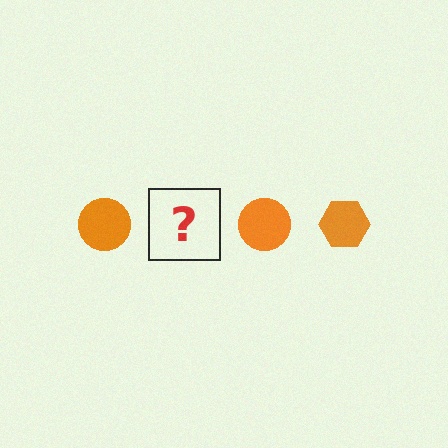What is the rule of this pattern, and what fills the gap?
The rule is that the pattern cycles through circle, hexagon shapes in orange. The gap should be filled with an orange hexagon.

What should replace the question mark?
The question mark should be replaced with an orange hexagon.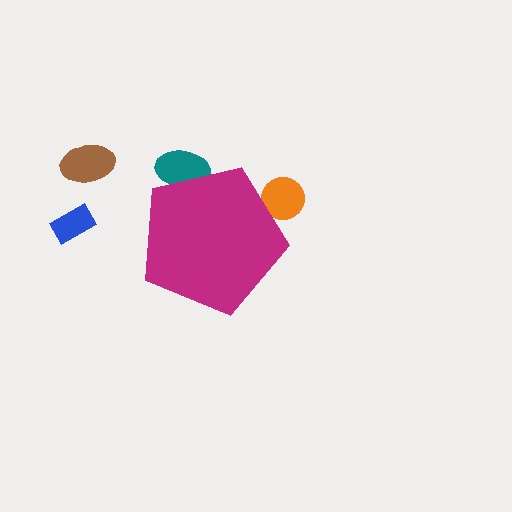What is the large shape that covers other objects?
A magenta pentagon.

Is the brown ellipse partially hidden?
No, the brown ellipse is fully visible.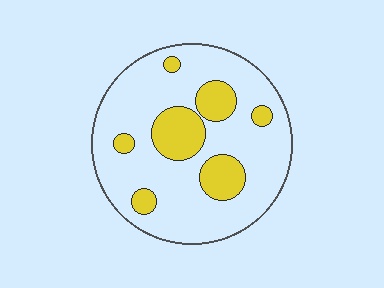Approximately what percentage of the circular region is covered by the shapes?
Approximately 20%.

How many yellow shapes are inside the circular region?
7.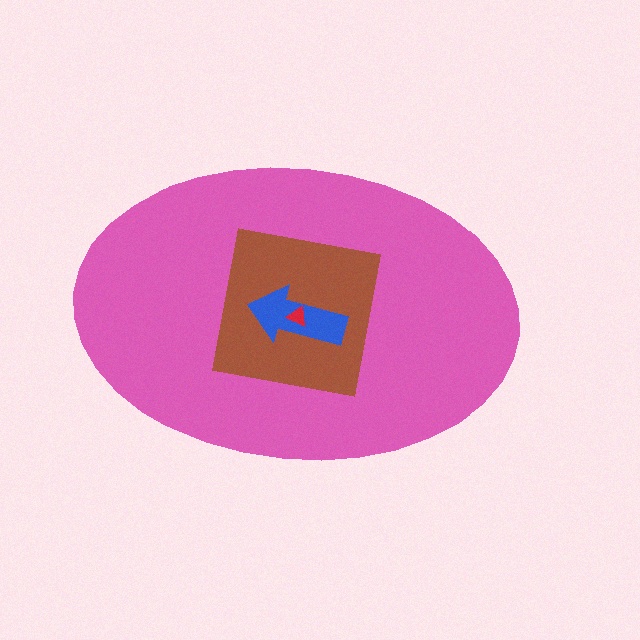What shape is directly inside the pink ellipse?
The brown square.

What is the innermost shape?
The red triangle.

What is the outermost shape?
The pink ellipse.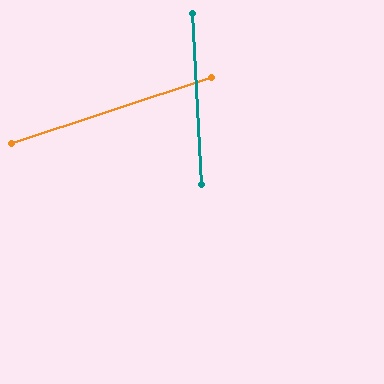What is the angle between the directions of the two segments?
Approximately 75 degrees.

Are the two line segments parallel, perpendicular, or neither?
Neither parallel nor perpendicular — they differ by about 75°.